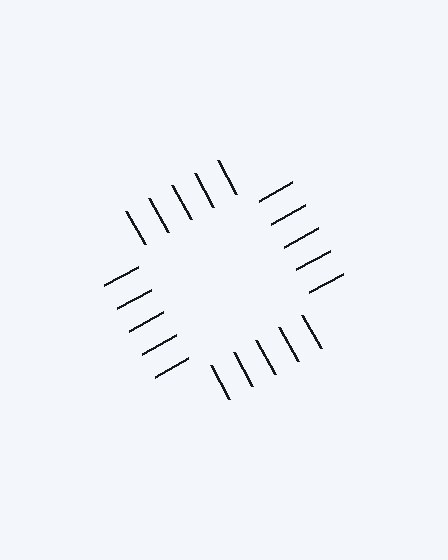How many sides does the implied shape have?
4 sides — the line-ends trace a square.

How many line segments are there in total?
20 — 5 along each of the 4 edges.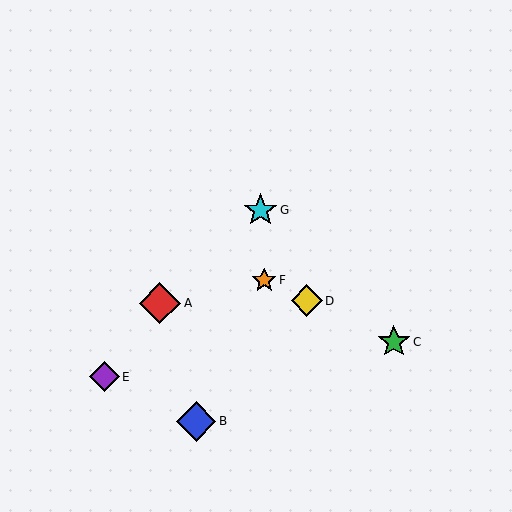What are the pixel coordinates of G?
Object G is at (260, 210).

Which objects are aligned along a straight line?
Objects C, D, F are aligned along a straight line.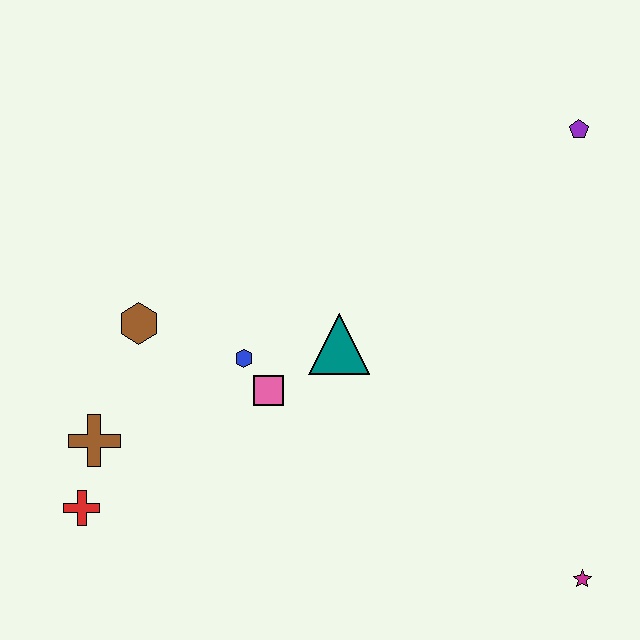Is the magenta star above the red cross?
No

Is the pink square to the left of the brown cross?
No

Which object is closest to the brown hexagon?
The blue hexagon is closest to the brown hexagon.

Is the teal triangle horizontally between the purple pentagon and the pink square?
Yes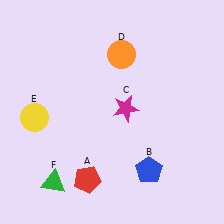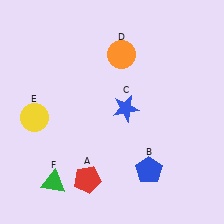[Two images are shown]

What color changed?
The star (C) changed from magenta in Image 1 to blue in Image 2.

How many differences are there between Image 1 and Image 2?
There is 1 difference between the two images.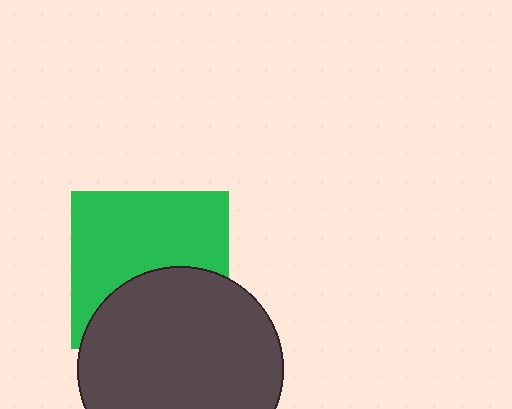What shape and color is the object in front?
The object in front is a dark gray circle.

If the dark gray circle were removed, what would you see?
You would see the complete green square.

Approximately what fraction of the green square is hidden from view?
Roughly 41% of the green square is hidden behind the dark gray circle.